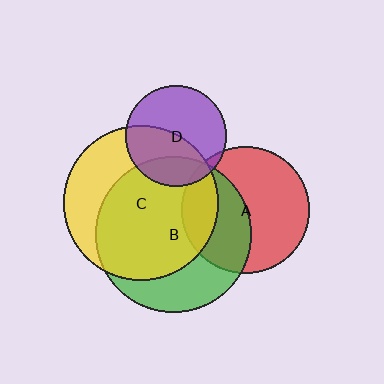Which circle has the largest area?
Circle B (green).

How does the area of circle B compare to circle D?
Approximately 2.4 times.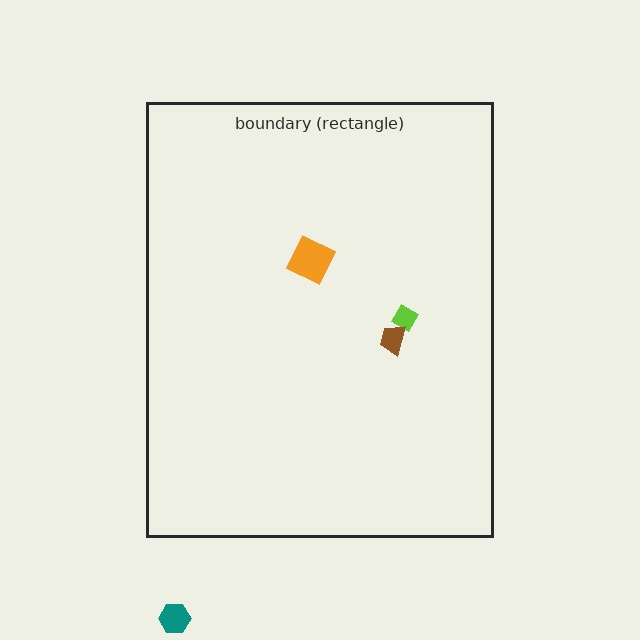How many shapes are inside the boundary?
3 inside, 1 outside.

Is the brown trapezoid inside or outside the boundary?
Inside.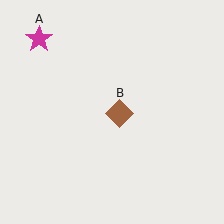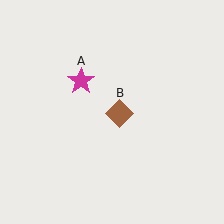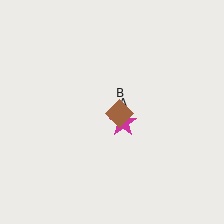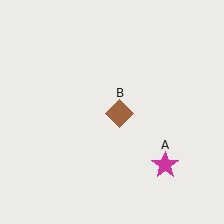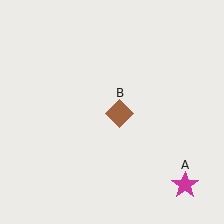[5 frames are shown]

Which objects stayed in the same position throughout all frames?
Brown diamond (object B) remained stationary.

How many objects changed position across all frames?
1 object changed position: magenta star (object A).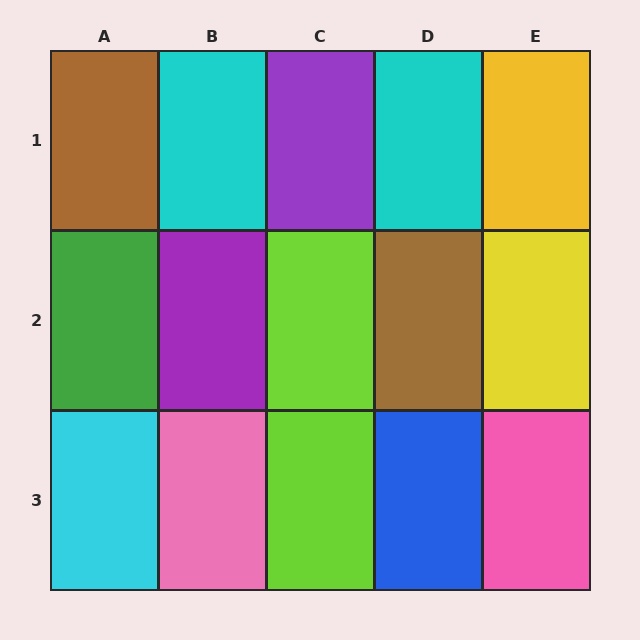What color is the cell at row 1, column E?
Yellow.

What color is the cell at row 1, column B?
Cyan.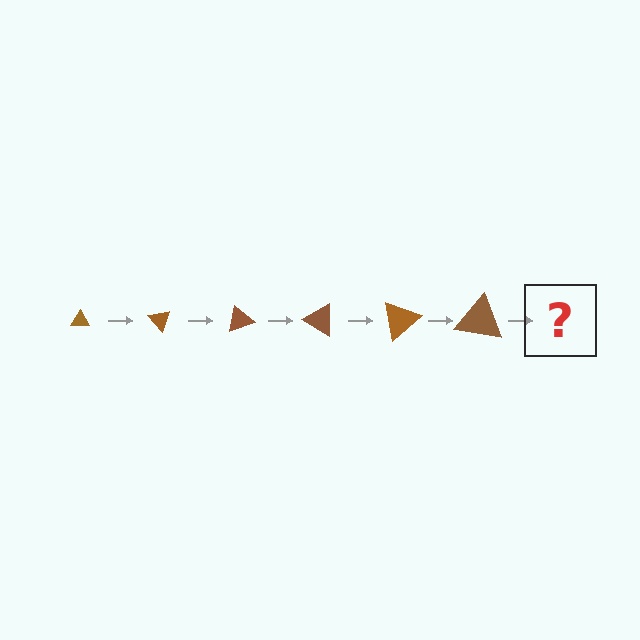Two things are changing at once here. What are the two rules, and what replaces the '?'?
The two rules are that the triangle grows larger each step and it rotates 50 degrees each step. The '?' should be a triangle, larger than the previous one and rotated 300 degrees from the start.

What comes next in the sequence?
The next element should be a triangle, larger than the previous one and rotated 300 degrees from the start.